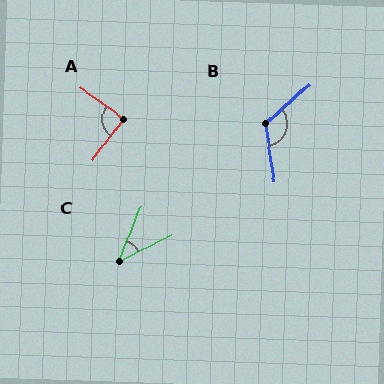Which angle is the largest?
B, at approximately 123 degrees.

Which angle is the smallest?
C, at approximately 42 degrees.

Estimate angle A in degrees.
Approximately 89 degrees.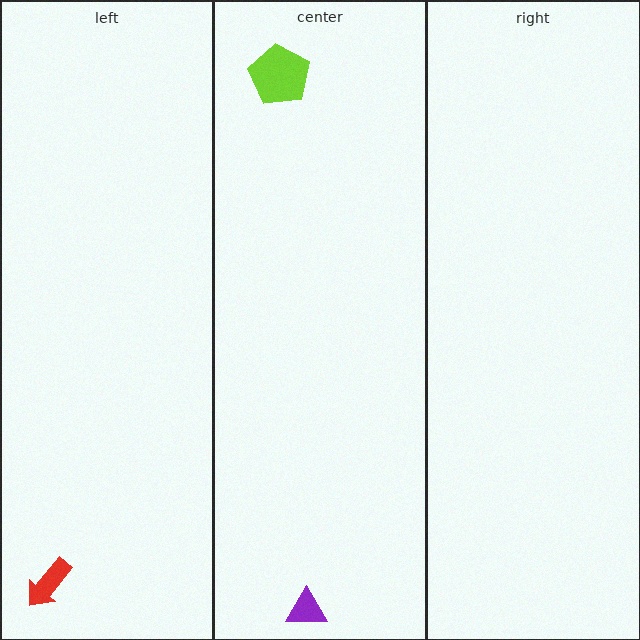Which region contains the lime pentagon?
The center region.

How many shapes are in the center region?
2.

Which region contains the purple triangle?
The center region.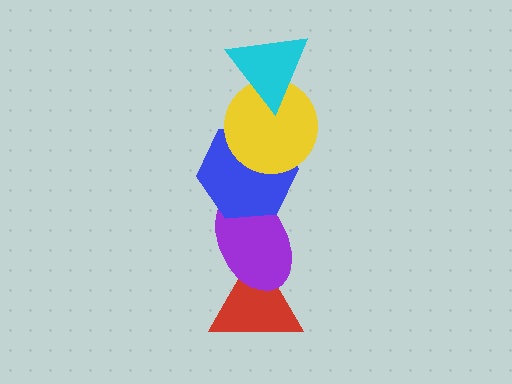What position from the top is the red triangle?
The red triangle is 5th from the top.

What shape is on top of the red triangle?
The purple ellipse is on top of the red triangle.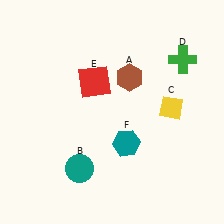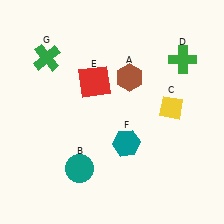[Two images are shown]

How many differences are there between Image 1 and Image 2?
There is 1 difference between the two images.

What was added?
A green cross (G) was added in Image 2.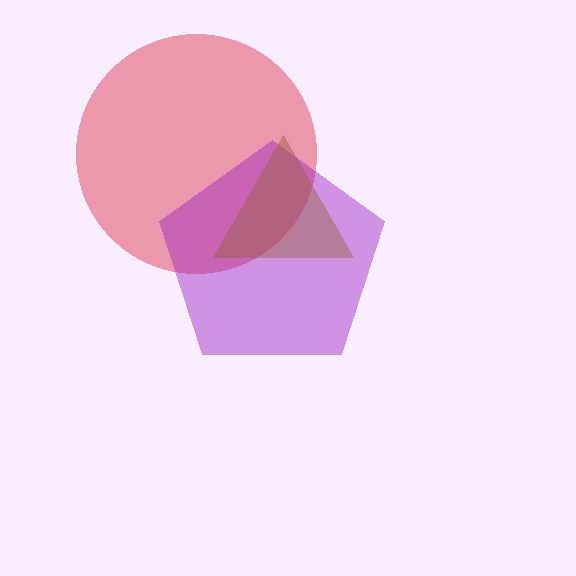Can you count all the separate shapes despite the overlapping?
Yes, there are 3 separate shapes.